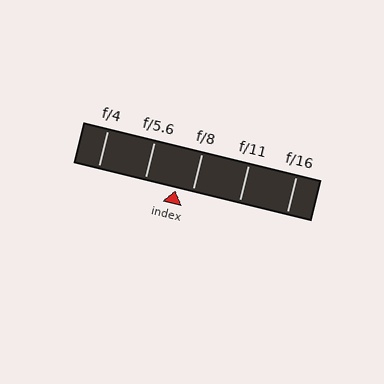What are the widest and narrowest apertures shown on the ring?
The widest aperture shown is f/4 and the narrowest is f/16.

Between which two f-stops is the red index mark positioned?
The index mark is between f/5.6 and f/8.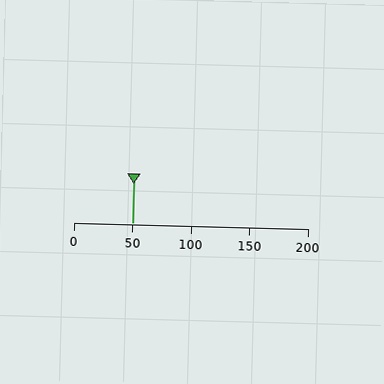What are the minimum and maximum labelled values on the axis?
The axis runs from 0 to 200.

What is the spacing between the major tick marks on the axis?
The major ticks are spaced 50 apart.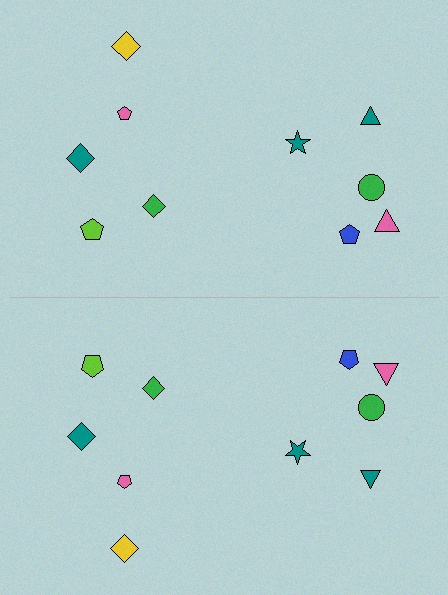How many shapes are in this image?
There are 20 shapes in this image.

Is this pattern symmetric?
Yes, this pattern has bilateral (reflection) symmetry.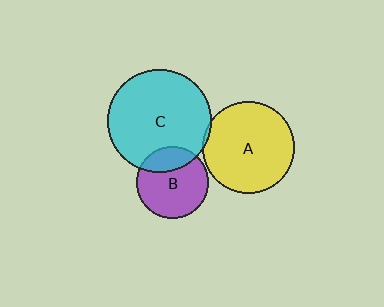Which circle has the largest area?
Circle C (cyan).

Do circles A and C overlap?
Yes.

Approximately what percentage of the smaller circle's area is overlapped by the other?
Approximately 5%.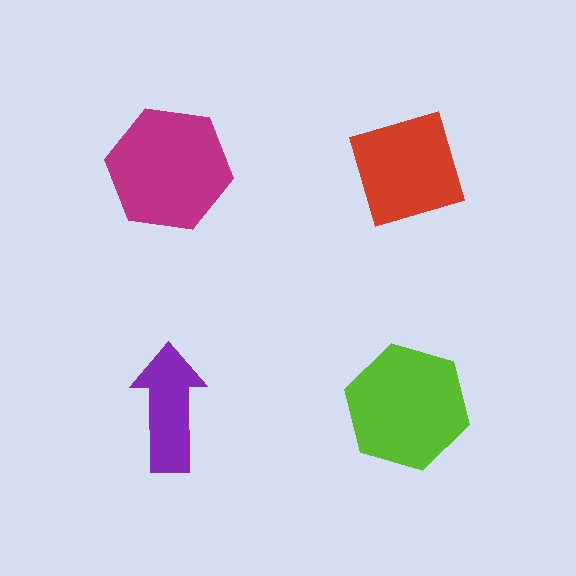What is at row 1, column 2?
A red diamond.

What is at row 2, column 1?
A purple arrow.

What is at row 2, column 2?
A lime hexagon.